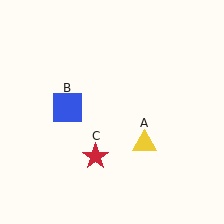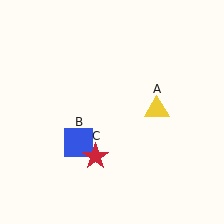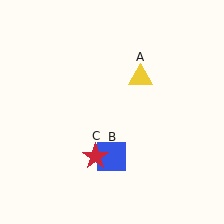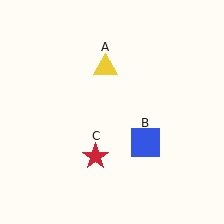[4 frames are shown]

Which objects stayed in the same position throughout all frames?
Red star (object C) remained stationary.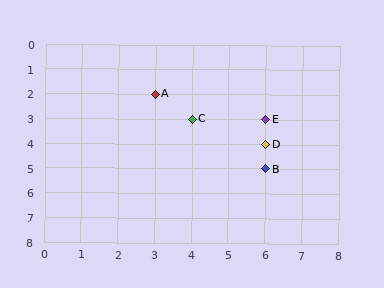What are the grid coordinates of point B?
Point B is at grid coordinates (6, 5).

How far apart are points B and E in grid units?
Points B and E are 2 rows apart.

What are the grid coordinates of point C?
Point C is at grid coordinates (4, 3).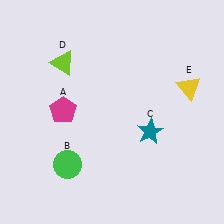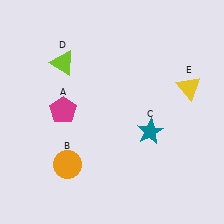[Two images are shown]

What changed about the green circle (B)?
In Image 1, B is green. In Image 2, it changed to orange.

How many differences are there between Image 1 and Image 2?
There is 1 difference between the two images.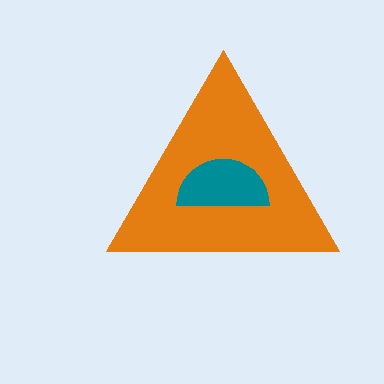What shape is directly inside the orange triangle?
The teal semicircle.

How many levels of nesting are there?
2.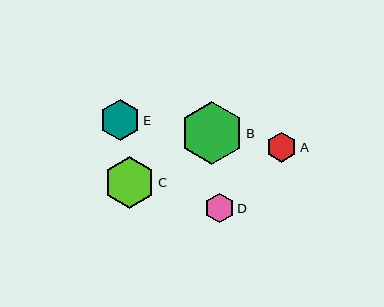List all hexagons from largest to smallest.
From largest to smallest: B, C, E, A, D.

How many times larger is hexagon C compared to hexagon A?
Hexagon C is approximately 1.7 times the size of hexagon A.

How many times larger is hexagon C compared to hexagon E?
Hexagon C is approximately 1.3 times the size of hexagon E.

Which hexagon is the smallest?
Hexagon D is the smallest with a size of approximately 29 pixels.